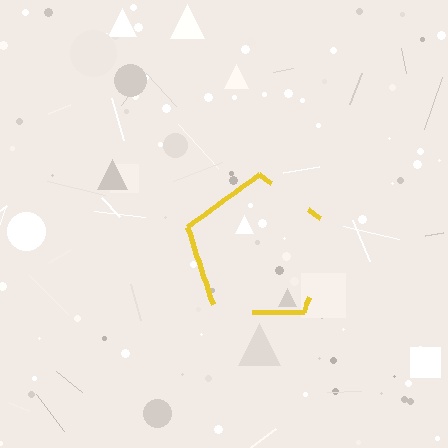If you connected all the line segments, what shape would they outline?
They would outline a pentagon.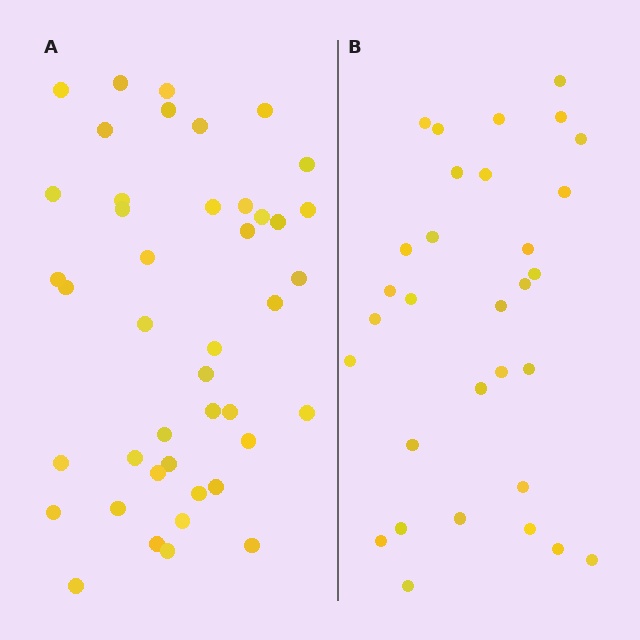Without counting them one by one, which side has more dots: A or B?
Region A (the left region) has more dots.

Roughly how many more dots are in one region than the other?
Region A has roughly 12 or so more dots than region B.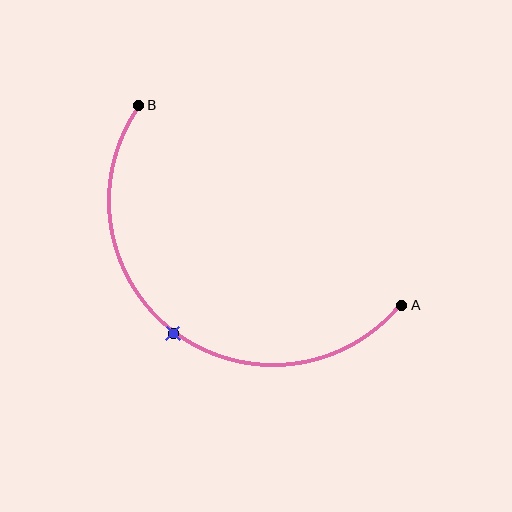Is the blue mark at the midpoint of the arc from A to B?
Yes. The blue mark lies on the arc at equal arc-length from both A and B — it is the arc midpoint.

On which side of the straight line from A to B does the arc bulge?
The arc bulges below and to the left of the straight line connecting A and B.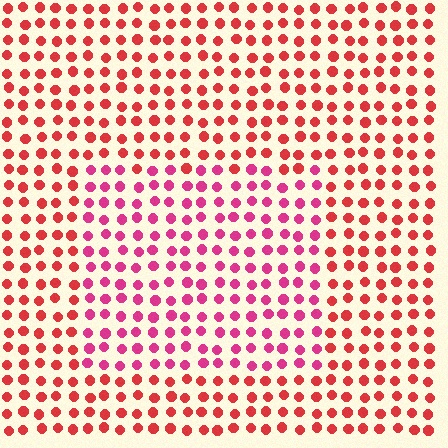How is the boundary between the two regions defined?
The boundary is defined purely by a slight shift in hue (about 30 degrees). Spacing, size, and orientation are identical on both sides.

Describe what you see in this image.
The image is filled with small red elements in a uniform arrangement. A rectangle-shaped region is visible where the elements are tinted to a slightly different hue, forming a subtle color boundary.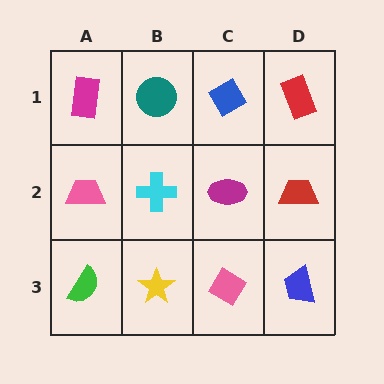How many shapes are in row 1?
4 shapes.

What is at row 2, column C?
A magenta ellipse.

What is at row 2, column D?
A red trapezoid.